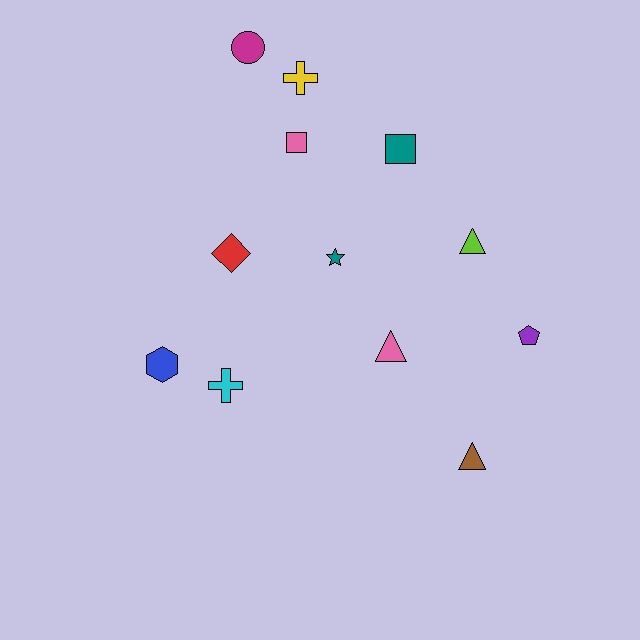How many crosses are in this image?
There are 2 crosses.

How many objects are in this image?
There are 12 objects.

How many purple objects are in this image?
There is 1 purple object.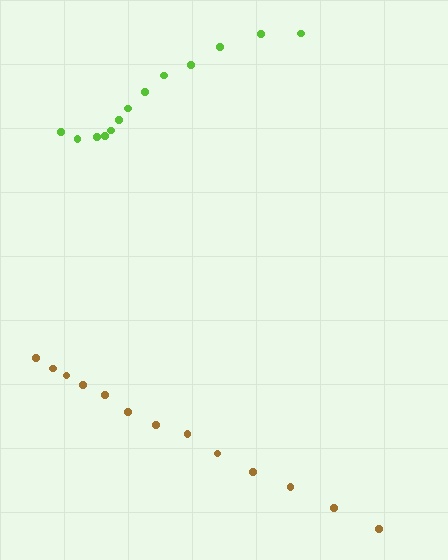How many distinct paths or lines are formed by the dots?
There are 2 distinct paths.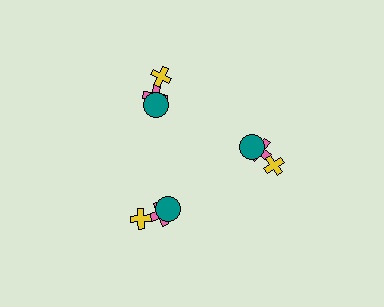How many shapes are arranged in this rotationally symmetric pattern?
There are 9 shapes, arranged in 3 groups of 3.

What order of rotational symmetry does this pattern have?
This pattern has 3-fold rotational symmetry.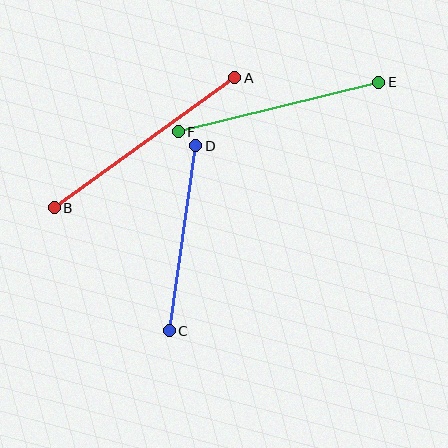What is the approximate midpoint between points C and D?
The midpoint is at approximately (182, 238) pixels.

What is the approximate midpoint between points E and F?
The midpoint is at approximately (279, 107) pixels.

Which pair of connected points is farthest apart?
Points A and B are farthest apart.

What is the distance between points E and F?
The distance is approximately 207 pixels.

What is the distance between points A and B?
The distance is approximately 222 pixels.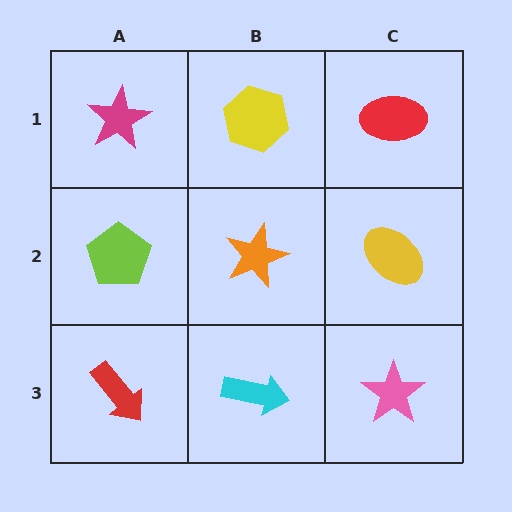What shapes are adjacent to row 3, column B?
An orange star (row 2, column B), a red arrow (row 3, column A), a pink star (row 3, column C).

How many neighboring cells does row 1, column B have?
3.